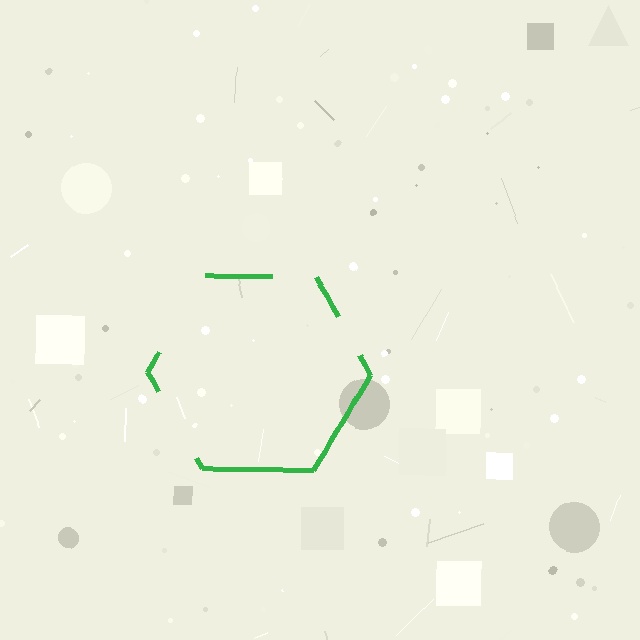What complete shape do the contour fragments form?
The contour fragments form a hexagon.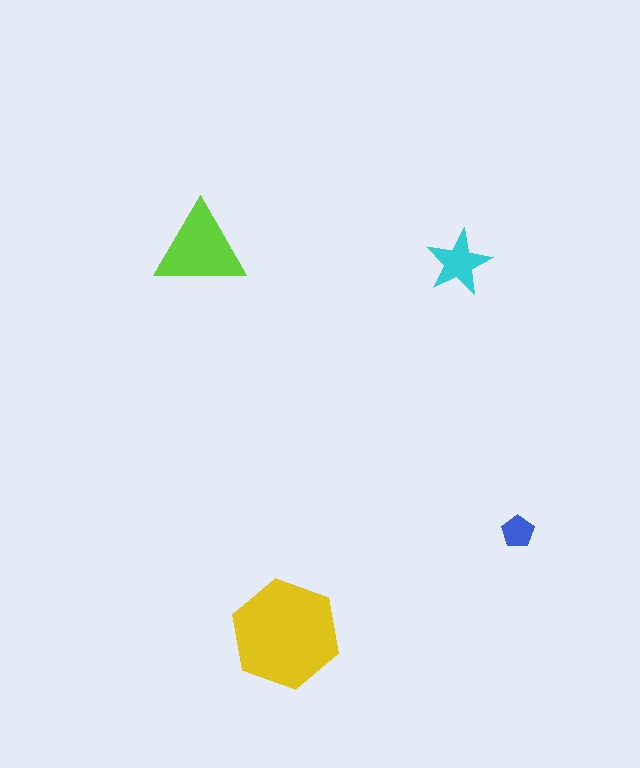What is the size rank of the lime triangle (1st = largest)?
2nd.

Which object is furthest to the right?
The blue pentagon is rightmost.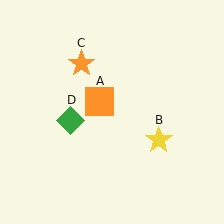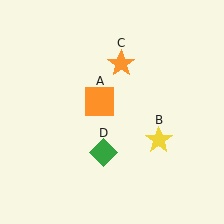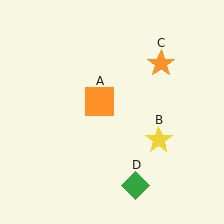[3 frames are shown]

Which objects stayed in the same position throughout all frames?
Orange square (object A) and yellow star (object B) remained stationary.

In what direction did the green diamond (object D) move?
The green diamond (object D) moved down and to the right.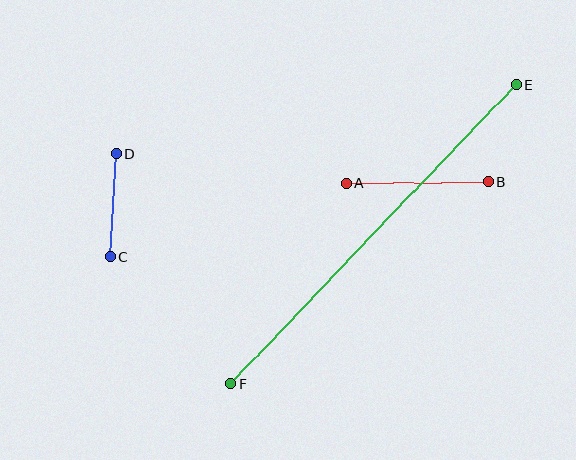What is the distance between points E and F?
The distance is approximately 413 pixels.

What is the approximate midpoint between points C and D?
The midpoint is at approximately (113, 205) pixels.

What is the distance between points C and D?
The distance is approximately 103 pixels.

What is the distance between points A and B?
The distance is approximately 142 pixels.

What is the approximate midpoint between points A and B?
The midpoint is at approximately (417, 182) pixels.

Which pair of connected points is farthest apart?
Points E and F are farthest apart.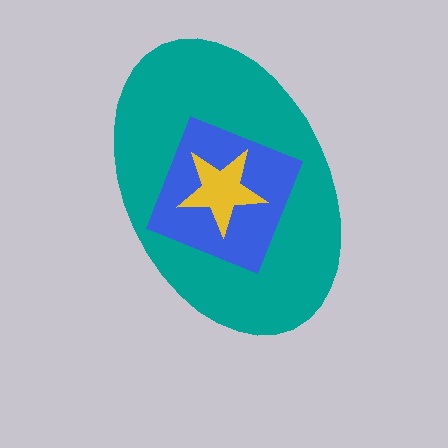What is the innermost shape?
The yellow star.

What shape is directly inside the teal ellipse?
The blue diamond.